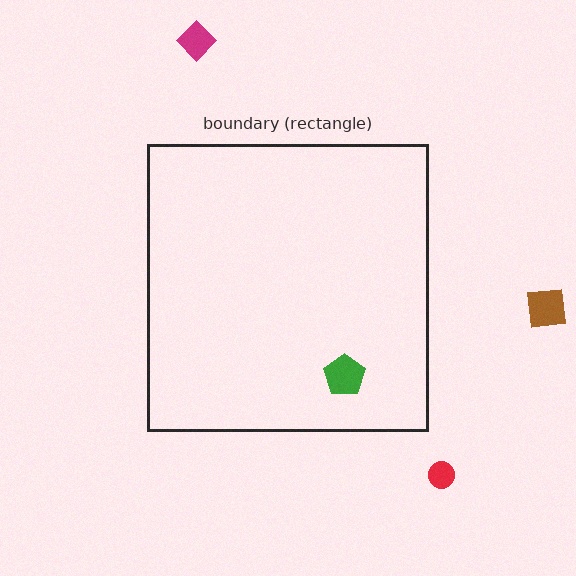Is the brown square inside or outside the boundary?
Outside.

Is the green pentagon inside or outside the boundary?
Inside.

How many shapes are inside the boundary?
1 inside, 3 outside.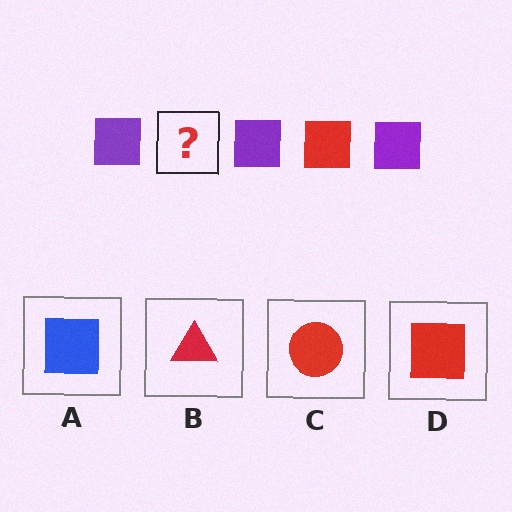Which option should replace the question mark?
Option D.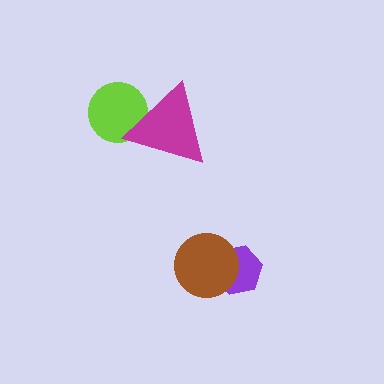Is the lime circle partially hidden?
Yes, it is partially covered by another shape.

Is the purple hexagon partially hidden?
Yes, it is partially covered by another shape.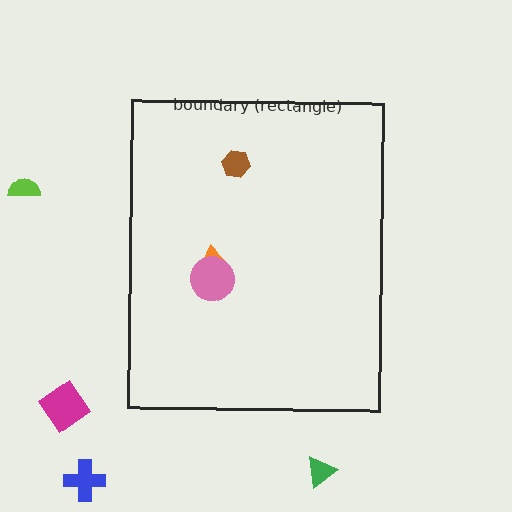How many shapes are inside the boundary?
3 inside, 4 outside.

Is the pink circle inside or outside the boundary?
Inside.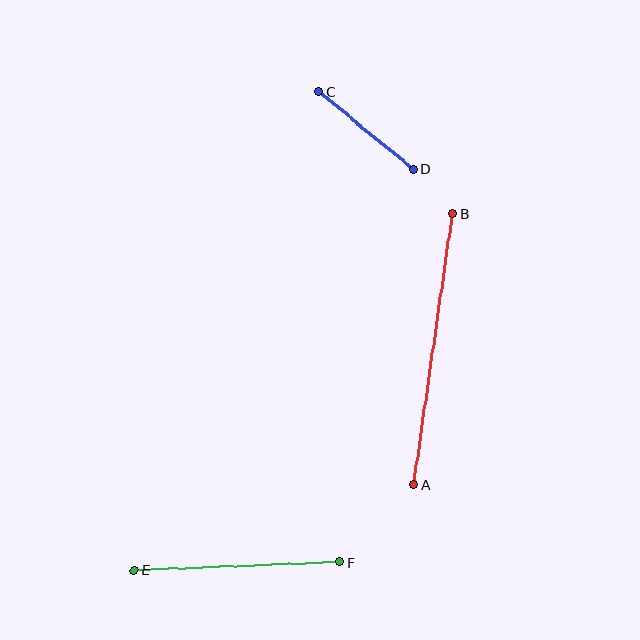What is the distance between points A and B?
The distance is approximately 274 pixels.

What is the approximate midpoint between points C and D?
The midpoint is at approximately (366, 130) pixels.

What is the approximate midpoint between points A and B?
The midpoint is at approximately (433, 349) pixels.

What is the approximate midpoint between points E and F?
The midpoint is at approximately (237, 566) pixels.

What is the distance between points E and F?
The distance is approximately 205 pixels.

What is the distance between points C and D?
The distance is approximately 122 pixels.